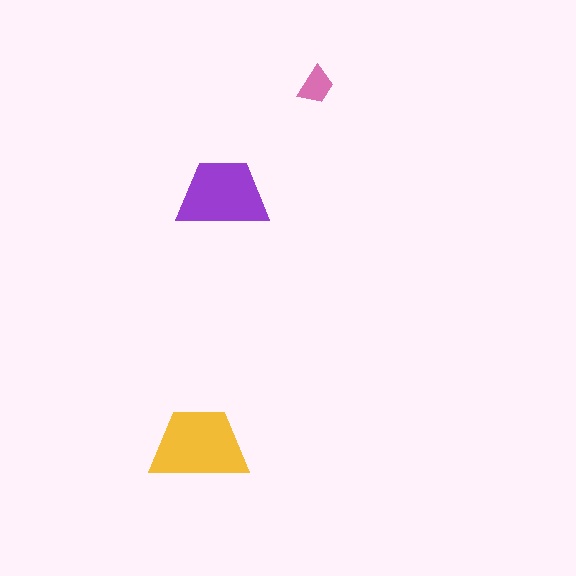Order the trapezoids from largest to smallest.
the yellow one, the purple one, the pink one.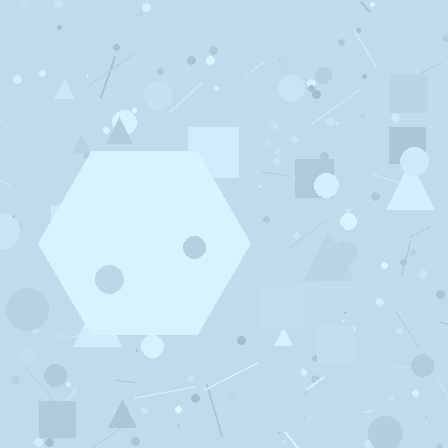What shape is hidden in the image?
A hexagon is hidden in the image.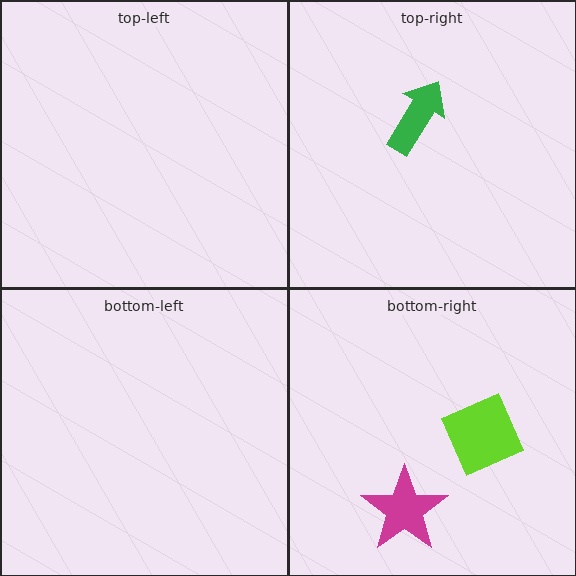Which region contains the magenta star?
The bottom-right region.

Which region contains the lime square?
The bottom-right region.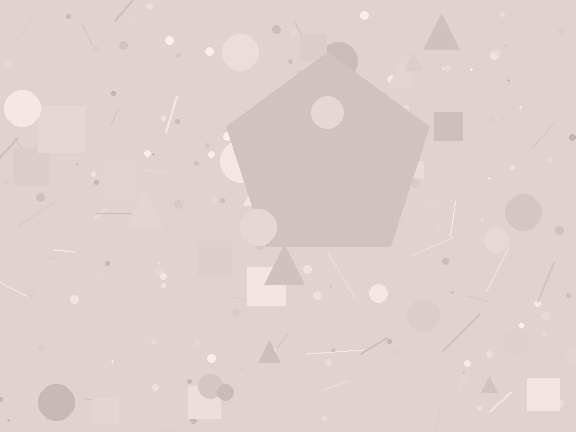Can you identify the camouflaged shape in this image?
The camouflaged shape is a pentagon.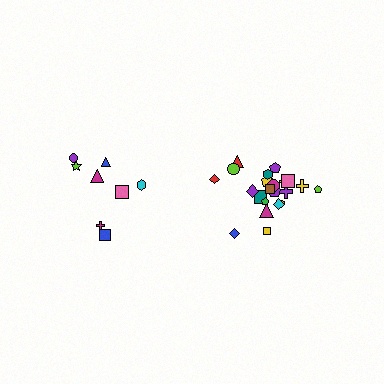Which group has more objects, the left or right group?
The right group.